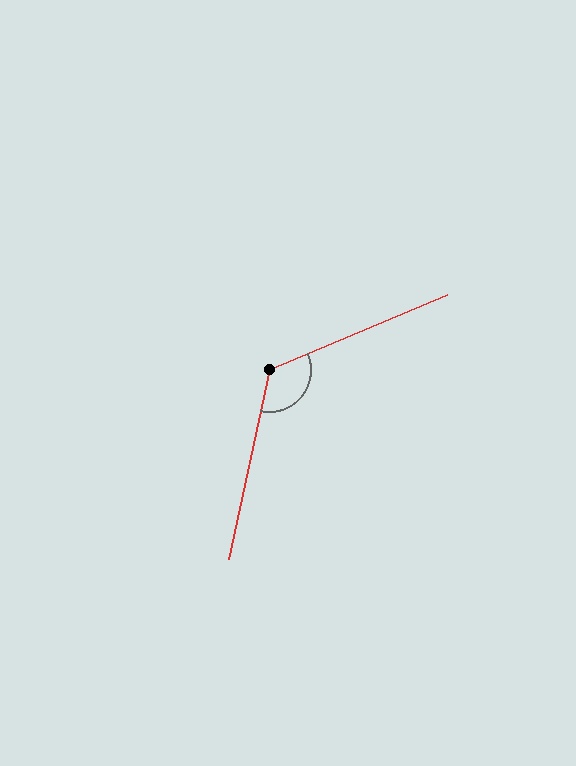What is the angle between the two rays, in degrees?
Approximately 125 degrees.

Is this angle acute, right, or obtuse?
It is obtuse.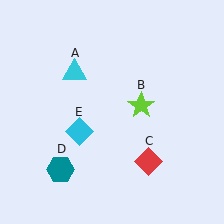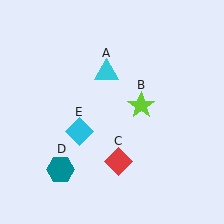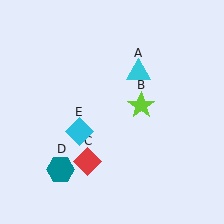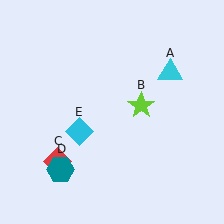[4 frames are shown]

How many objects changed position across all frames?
2 objects changed position: cyan triangle (object A), red diamond (object C).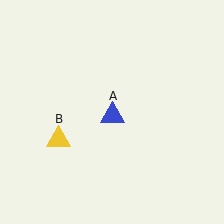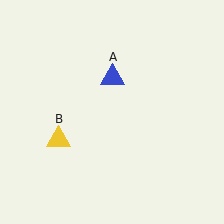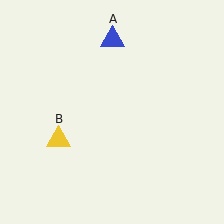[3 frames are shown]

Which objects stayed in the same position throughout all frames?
Yellow triangle (object B) remained stationary.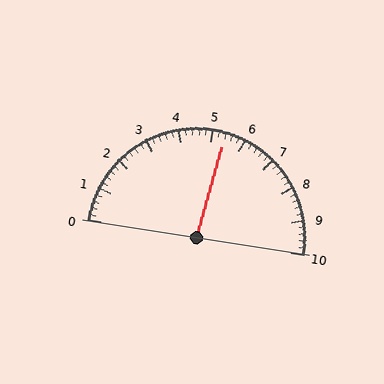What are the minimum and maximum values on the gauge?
The gauge ranges from 0 to 10.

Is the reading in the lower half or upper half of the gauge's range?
The reading is in the upper half of the range (0 to 10).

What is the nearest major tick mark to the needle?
The nearest major tick mark is 5.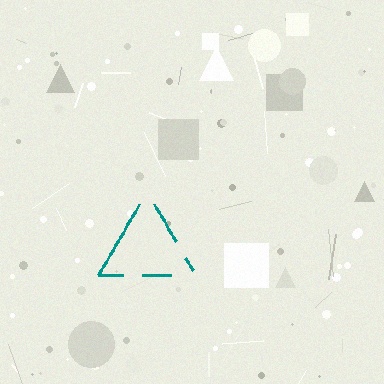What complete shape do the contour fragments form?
The contour fragments form a triangle.